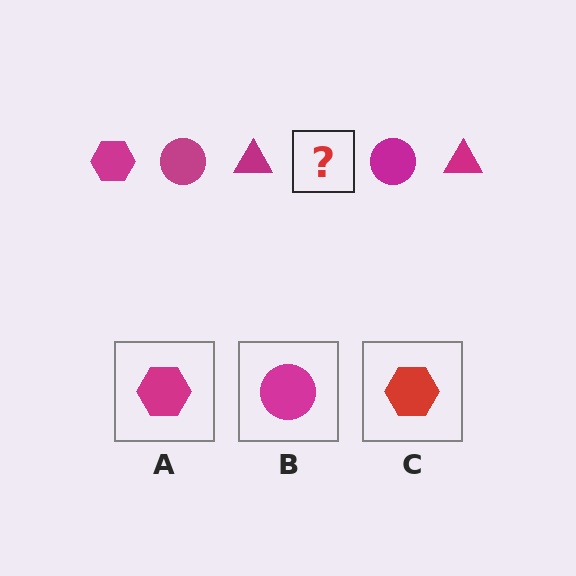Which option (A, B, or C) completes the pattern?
A.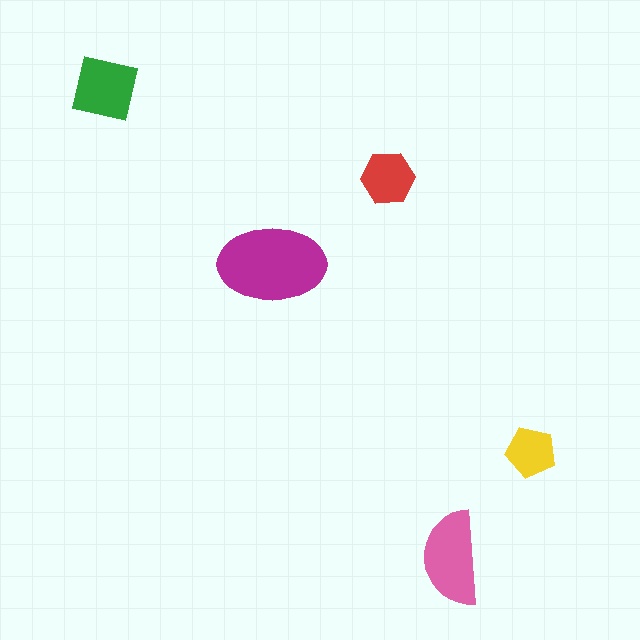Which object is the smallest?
The yellow pentagon.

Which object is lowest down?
The pink semicircle is bottommost.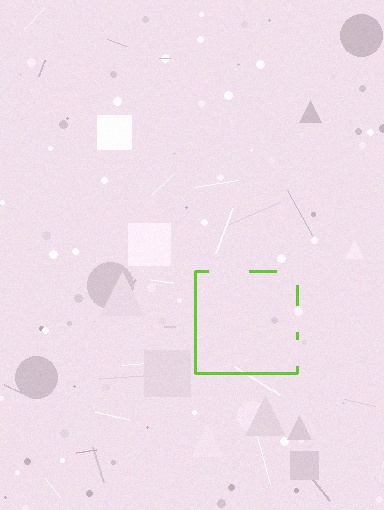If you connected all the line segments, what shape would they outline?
They would outline a square.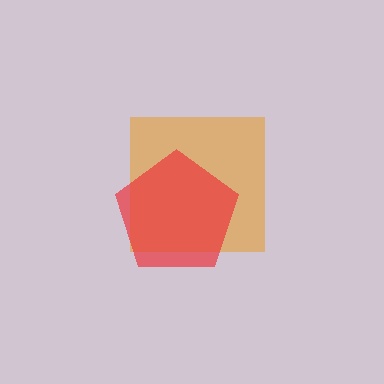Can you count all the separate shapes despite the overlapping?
Yes, there are 2 separate shapes.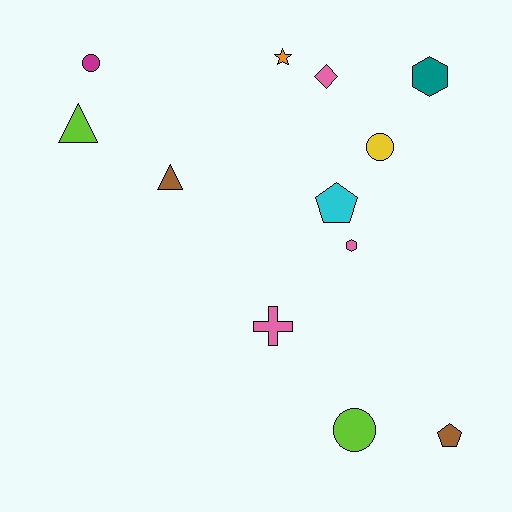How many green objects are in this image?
There are no green objects.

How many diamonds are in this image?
There is 1 diamond.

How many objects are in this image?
There are 12 objects.